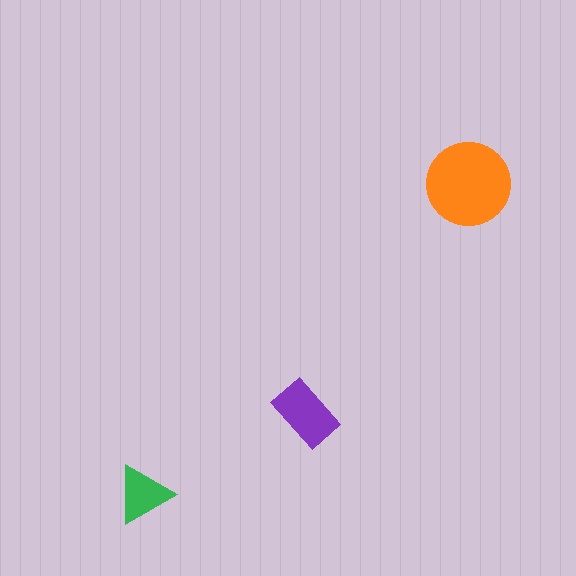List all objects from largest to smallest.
The orange circle, the purple rectangle, the green triangle.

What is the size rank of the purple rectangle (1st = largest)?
2nd.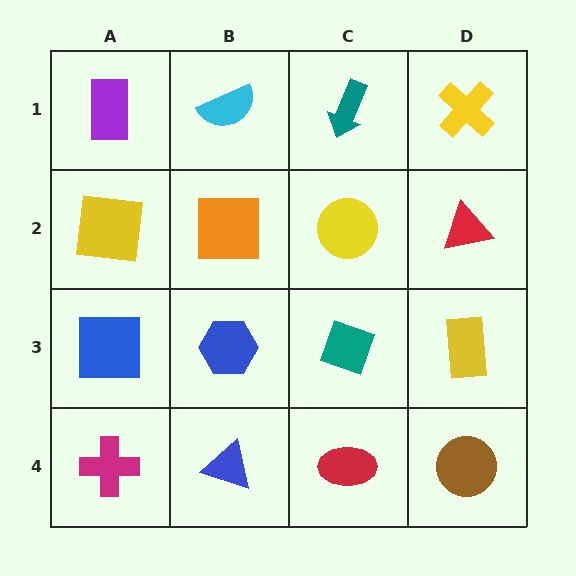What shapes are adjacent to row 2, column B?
A cyan semicircle (row 1, column B), a blue hexagon (row 3, column B), a yellow square (row 2, column A), a yellow circle (row 2, column C).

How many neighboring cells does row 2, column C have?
4.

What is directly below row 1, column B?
An orange square.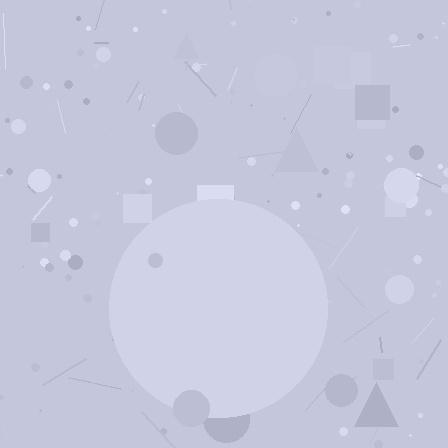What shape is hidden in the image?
A circle is hidden in the image.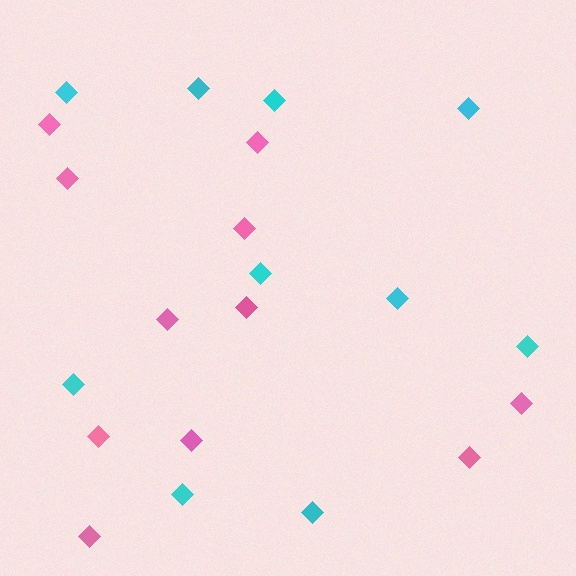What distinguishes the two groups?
There are 2 groups: one group of cyan diamonds (10) and one group of pink diamonds (11).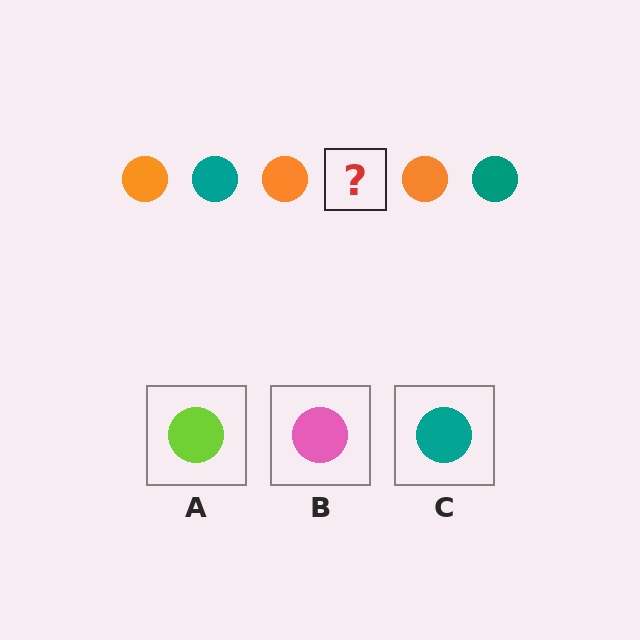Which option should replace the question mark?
Option C.